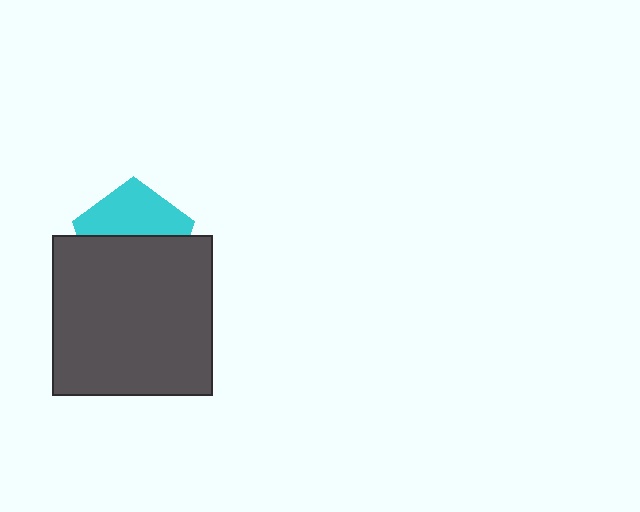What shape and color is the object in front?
The object in front is a dark gray square.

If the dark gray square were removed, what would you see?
You would see the complete cyan pentagon.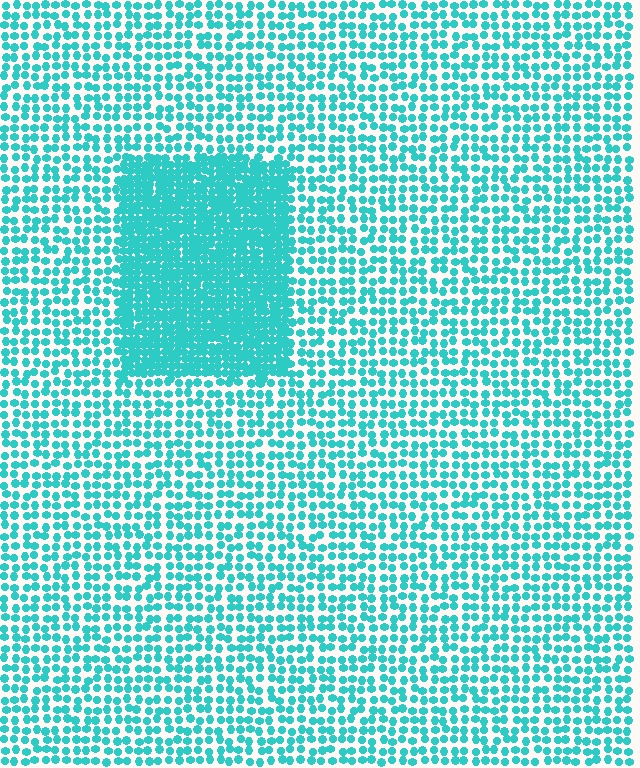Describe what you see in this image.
The image contains small cyan elements arranged at two different densities. A rectangle-shaped region is visible where the elements are more densely packed than the surrounding area.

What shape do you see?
I see a rectangle.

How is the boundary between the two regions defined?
The boundary is defined by a change in element density (approximately 2.3x ratio). All elements are the same color, size, and shape.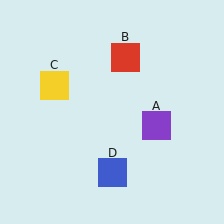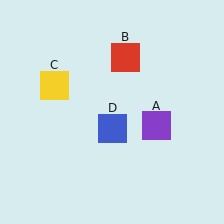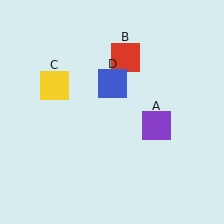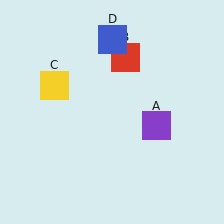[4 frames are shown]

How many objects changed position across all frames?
1 object changed position: blue square (object D).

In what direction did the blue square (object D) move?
The blue square (object D) moved up.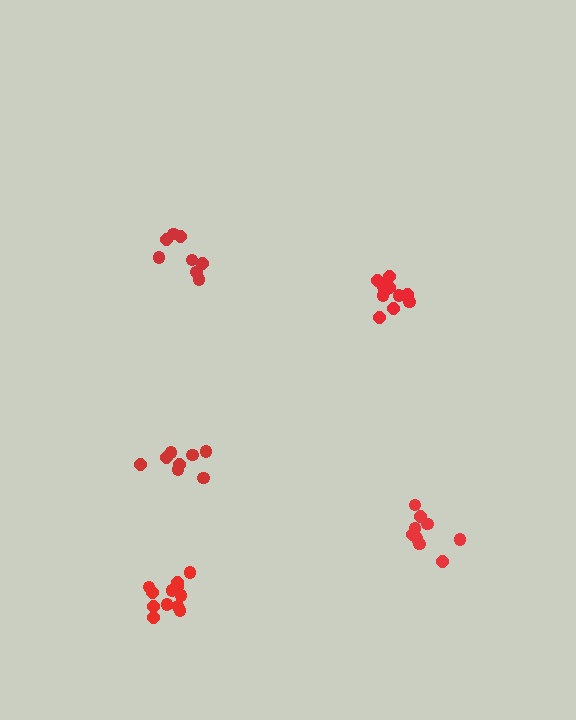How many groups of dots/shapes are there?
There are 5 groups.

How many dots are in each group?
Group 1: 12 dots, Group 2: 11 dots, Group 3: 9 dots, Group 4: 8 dots, Group 5: 8 dots (48 total).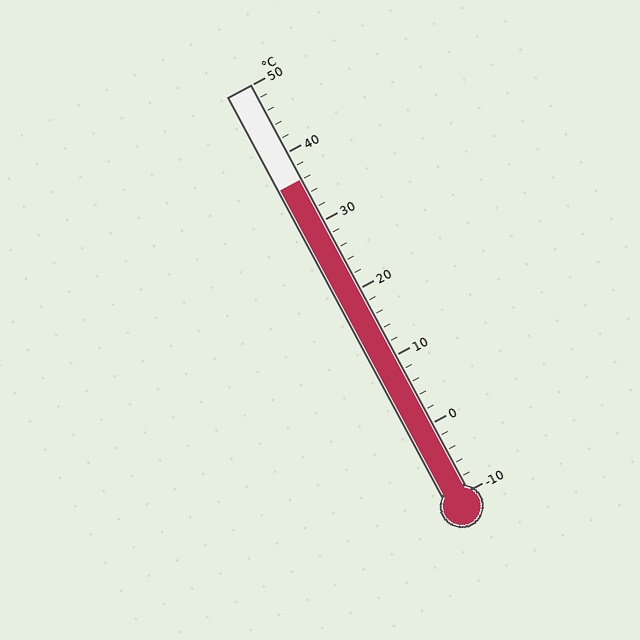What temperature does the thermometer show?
The thermometer shows approximately 36°C.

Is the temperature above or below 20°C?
The temperature is above 20°C.